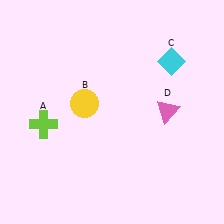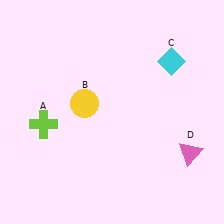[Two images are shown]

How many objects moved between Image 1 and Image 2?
1 object moved between the two images.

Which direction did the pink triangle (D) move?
The pink triangle (D) moved down.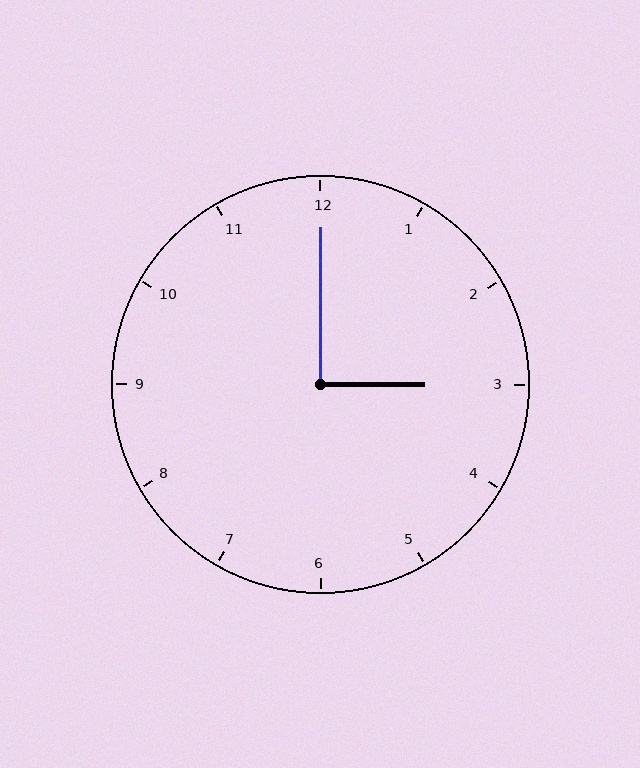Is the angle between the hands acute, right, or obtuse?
It is right.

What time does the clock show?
3:00.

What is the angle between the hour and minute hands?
Approximately 90 degrees.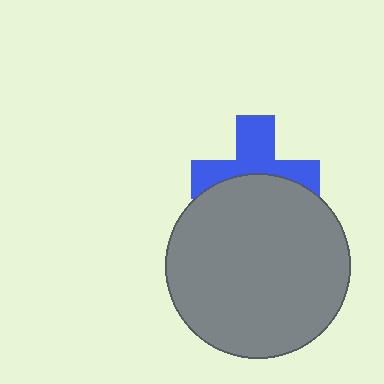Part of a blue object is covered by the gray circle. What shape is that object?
It is a cross.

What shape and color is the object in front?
The object in front is a gray circle.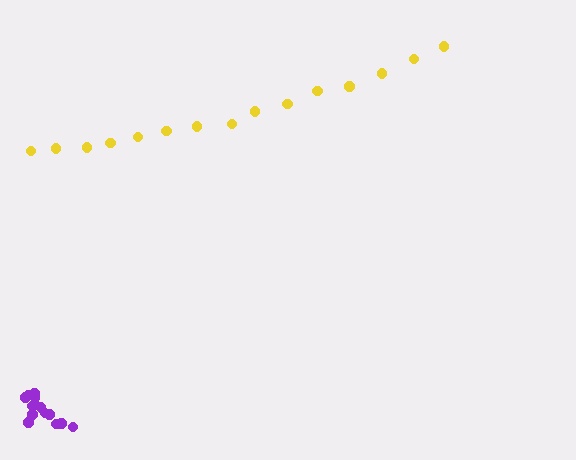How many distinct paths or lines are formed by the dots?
There are 2 distinct paths.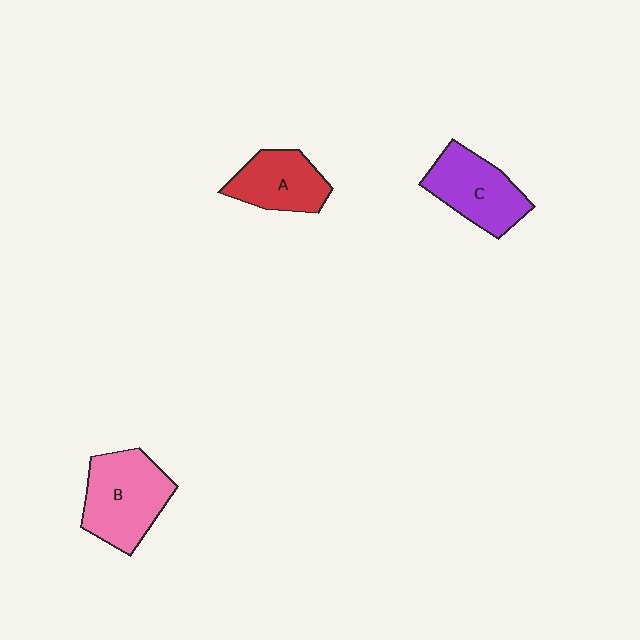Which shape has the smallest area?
Shape A (red).